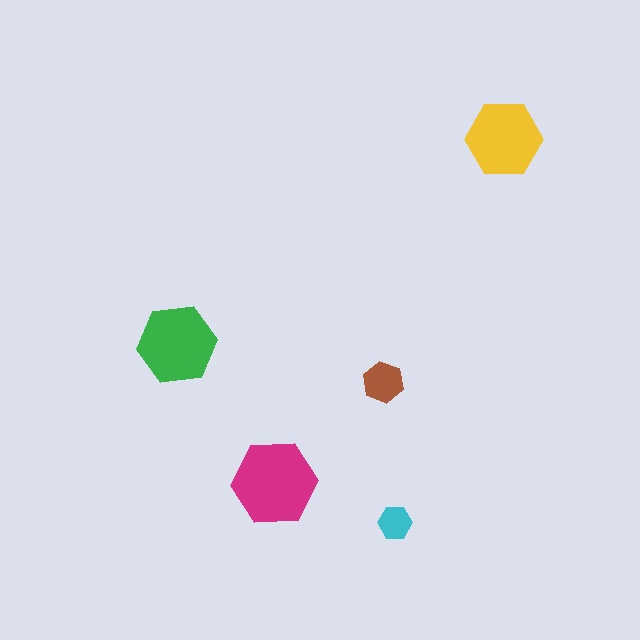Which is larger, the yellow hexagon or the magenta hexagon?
The magenta one.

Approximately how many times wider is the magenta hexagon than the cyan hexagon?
About 2.5 times wider.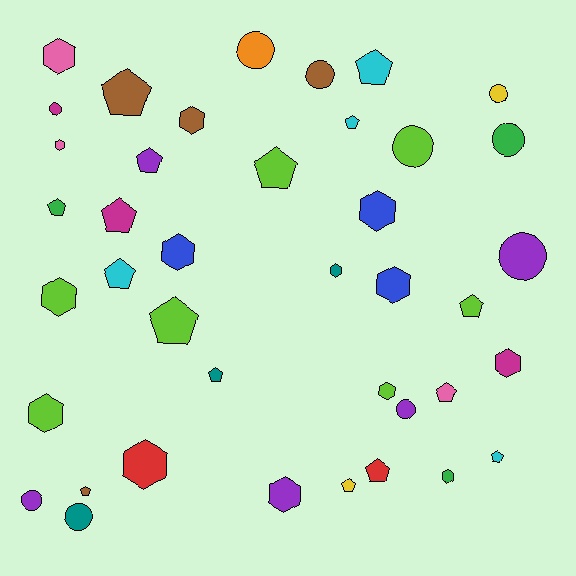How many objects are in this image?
There are 40 objects.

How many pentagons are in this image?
There are 16 pentagons.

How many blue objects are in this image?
There are 3 blue objects.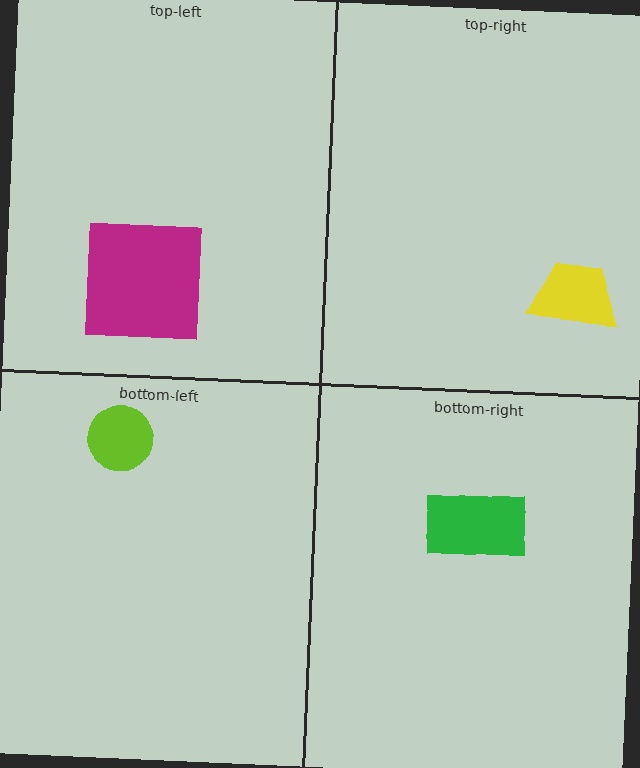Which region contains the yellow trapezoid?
The top-right region.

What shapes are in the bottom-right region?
The green rectangle.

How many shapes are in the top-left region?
1.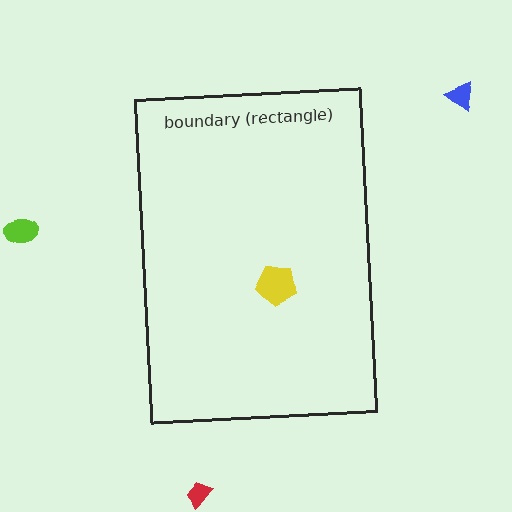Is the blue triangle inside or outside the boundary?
Outside.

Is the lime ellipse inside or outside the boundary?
Outside.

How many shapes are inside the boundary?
1 inside, 3 outside.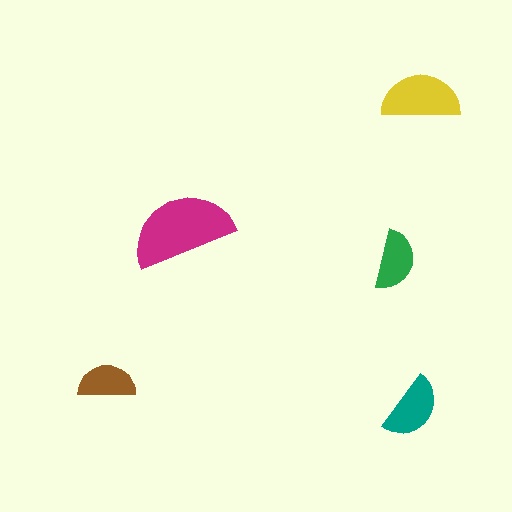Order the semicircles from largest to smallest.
the magenta one, the yellow one, the teal one, the green one, the brown one.